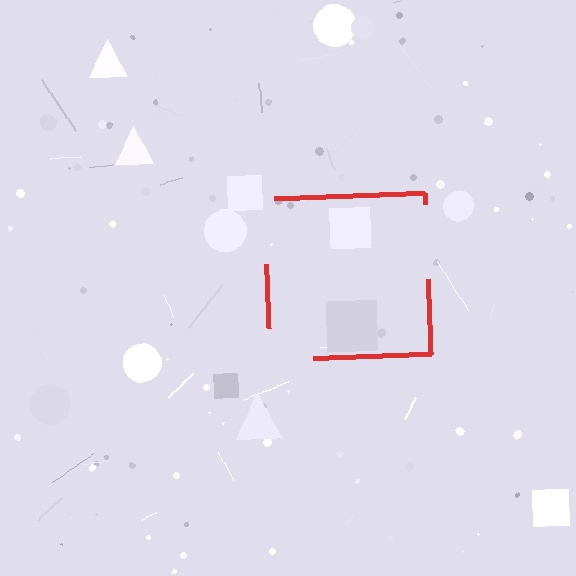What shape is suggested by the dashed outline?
The dashed outline suggests a square.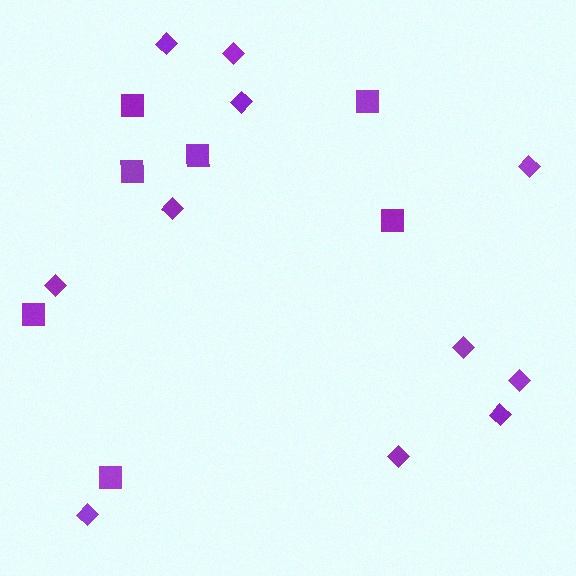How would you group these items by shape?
There are 2 groups: one group of diamonds (11) and one group of squares (7).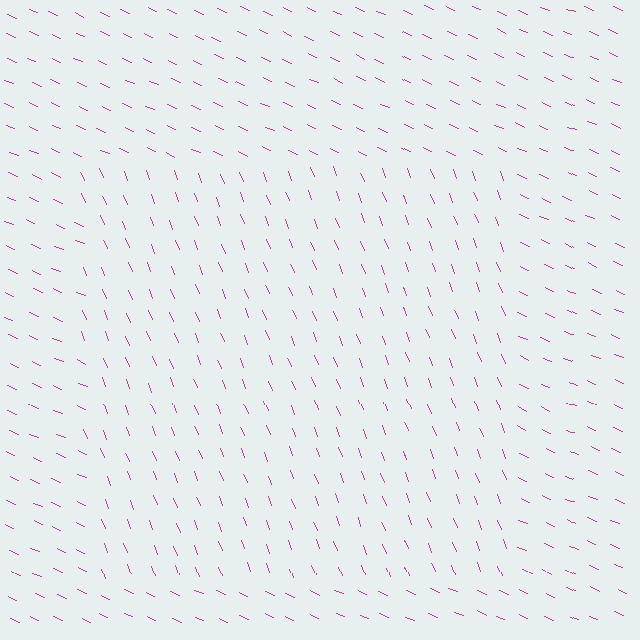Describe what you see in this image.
The image is filled with small magenta line segments. A rectangle region in the image has lines oriented differently from the surrounding lines, creating a visible texture boundary.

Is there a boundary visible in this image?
Yes, there is a texture boundary formed by a change in line orientation.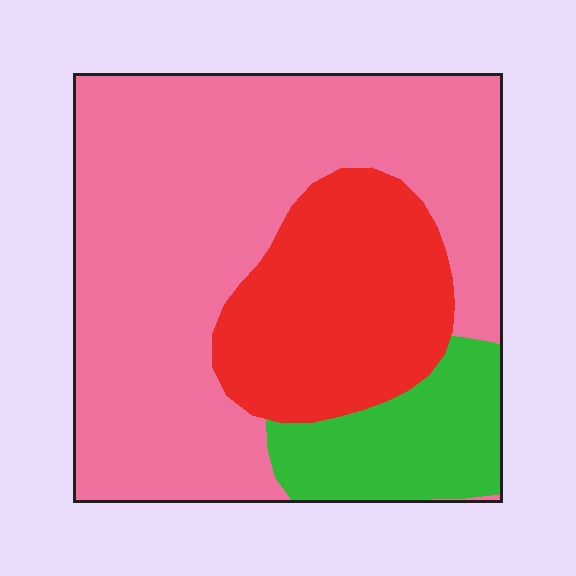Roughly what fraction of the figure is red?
Red covers roughly 25% of the figure.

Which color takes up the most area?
Pink, at roughly 60%.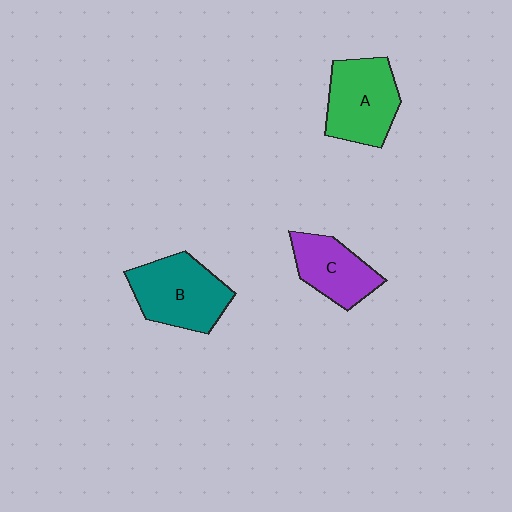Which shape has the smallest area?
Shape C (purple).